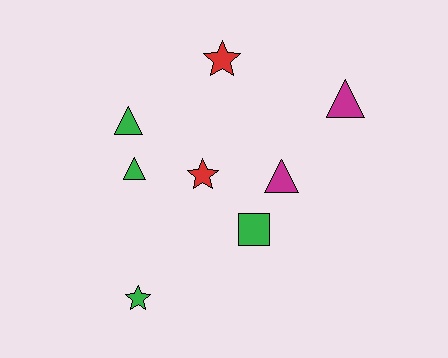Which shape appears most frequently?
Triangle, with 4 objects.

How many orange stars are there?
There are no orange stars.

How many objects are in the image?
There are 8 objects.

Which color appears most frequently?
Green, with 4 objects.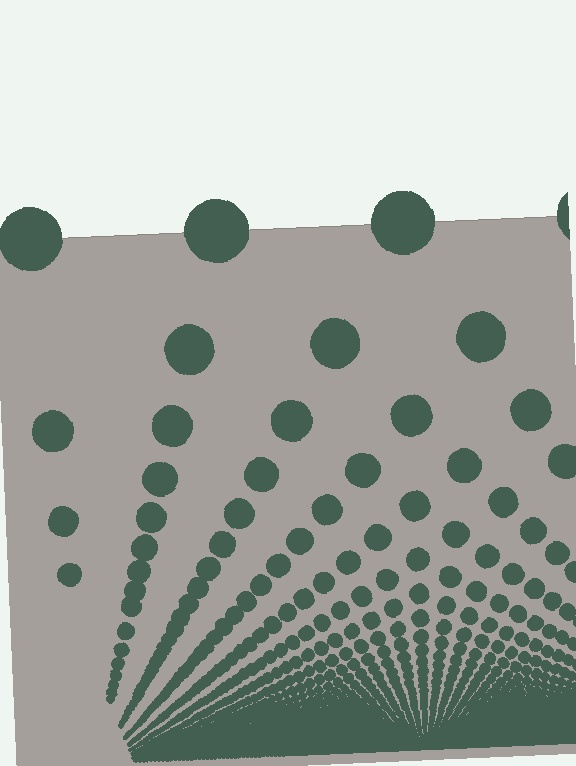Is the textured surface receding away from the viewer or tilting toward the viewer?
The surface appears to tilt toward the viewer. Texture elements get larger and sparser toward the top.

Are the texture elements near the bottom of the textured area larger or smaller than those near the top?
Smaller. The gradient is inverted — elements near the bottom are smaller and denser.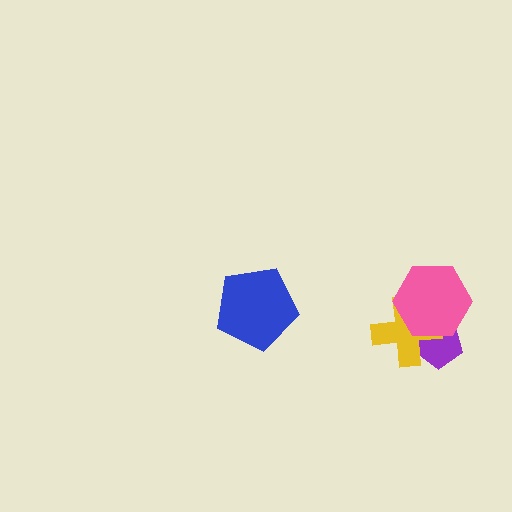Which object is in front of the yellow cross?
The pink hexagon is in front of the yellow cross.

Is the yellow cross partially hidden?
Yes, it is partially covered by another shape.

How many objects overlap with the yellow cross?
2 objects overlap with the yellow cross.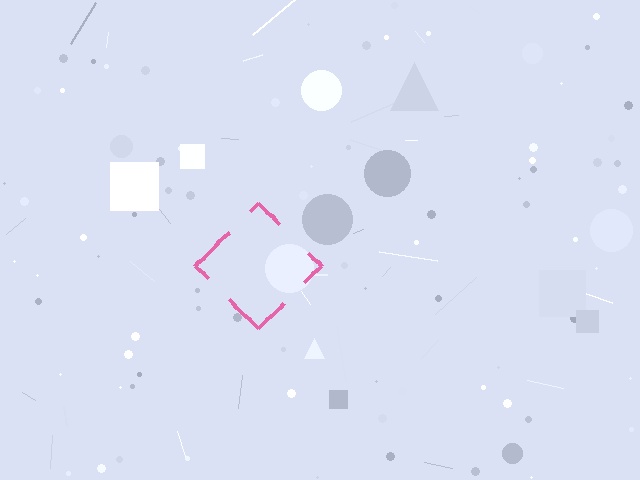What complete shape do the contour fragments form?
The contour fragments form a diamond.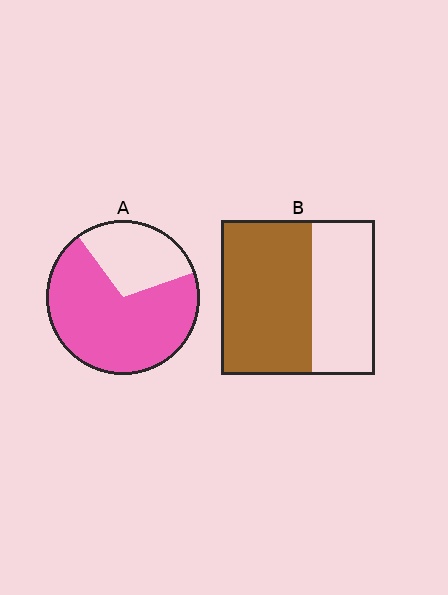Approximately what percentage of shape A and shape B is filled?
A is approximately 70% and B is approximately 60%.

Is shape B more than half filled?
Yes.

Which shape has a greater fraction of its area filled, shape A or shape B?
Shape A.